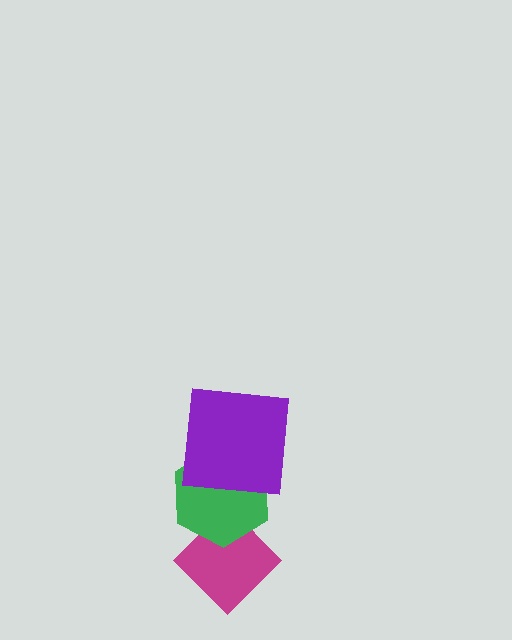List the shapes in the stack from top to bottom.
From top to bottom: the purple square, the green hexagon, the magenta diamond.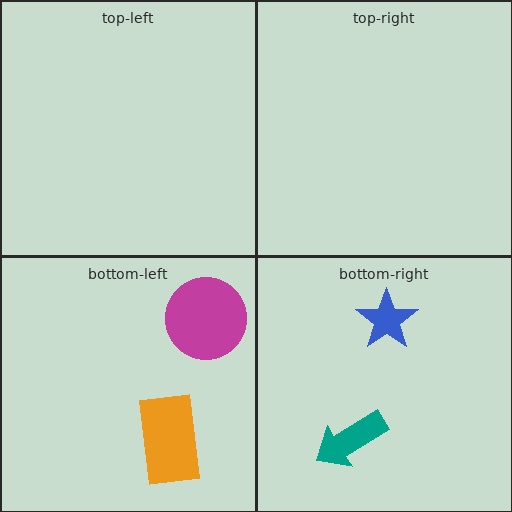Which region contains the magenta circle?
The bottom-left region.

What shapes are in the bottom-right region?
The teal arrow, the blue star.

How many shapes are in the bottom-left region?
2.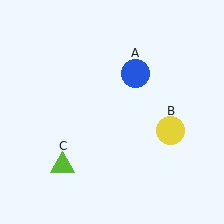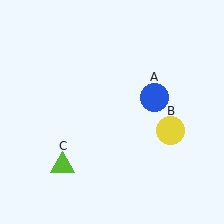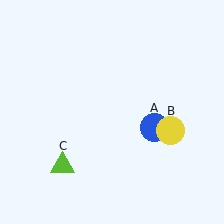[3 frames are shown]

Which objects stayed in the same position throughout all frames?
Yellow circle (object B) and lime triangle (object C) remained stationary.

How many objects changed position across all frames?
1 object changed position: blue circle (object A).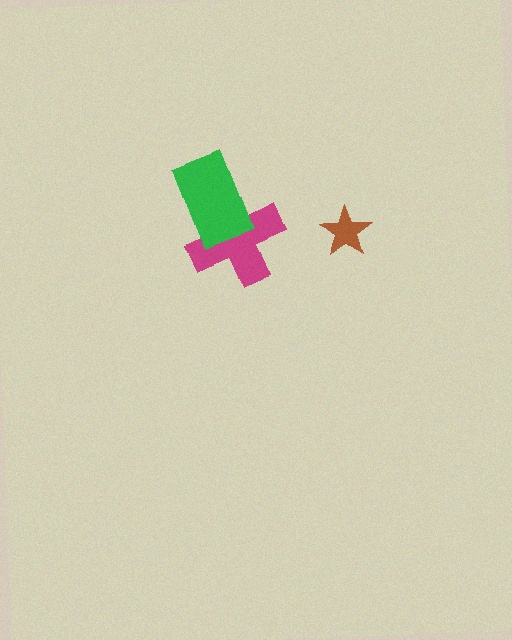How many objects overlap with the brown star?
0 objects overlap with the brown star.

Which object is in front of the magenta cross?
The green rectangle is in front of the magenta cross.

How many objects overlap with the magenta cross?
1 object overlaps with the magenta cross.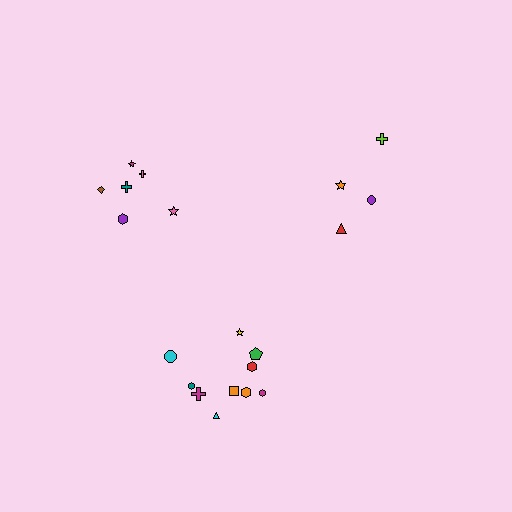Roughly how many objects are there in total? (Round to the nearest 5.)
Roughly 20 objects in total.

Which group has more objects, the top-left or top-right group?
The top-left group.